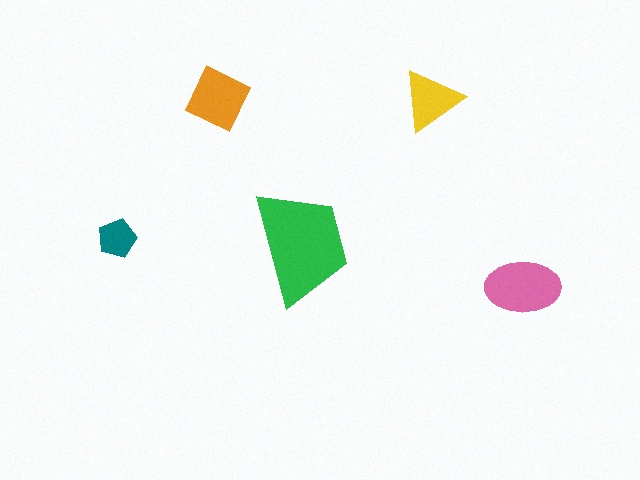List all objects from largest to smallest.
The green trapezoid, the pink ellipse, the orange square, the yellow triangle, the teal pentagon.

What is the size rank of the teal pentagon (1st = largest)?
5th.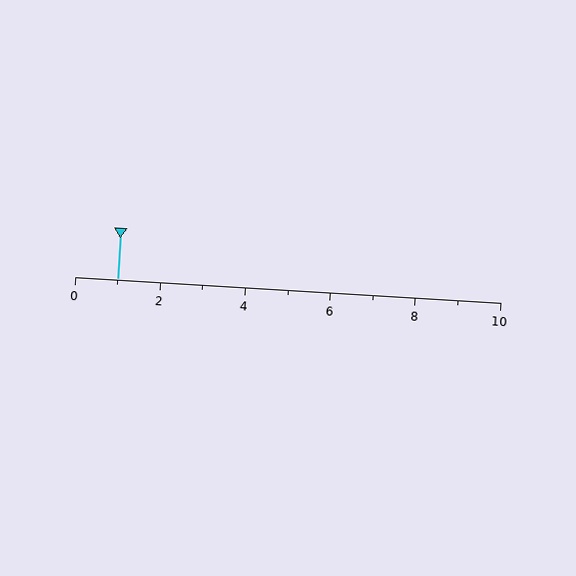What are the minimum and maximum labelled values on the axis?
The axis runs from 0 to 10.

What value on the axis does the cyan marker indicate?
The marker indicates approximately 1.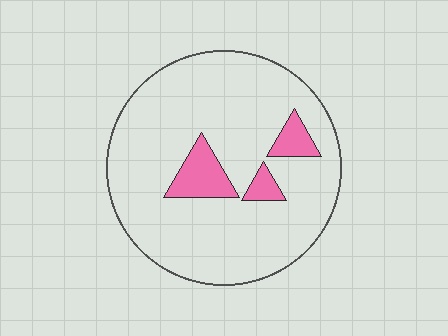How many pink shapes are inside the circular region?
3.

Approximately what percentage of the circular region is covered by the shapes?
Approximately 10%.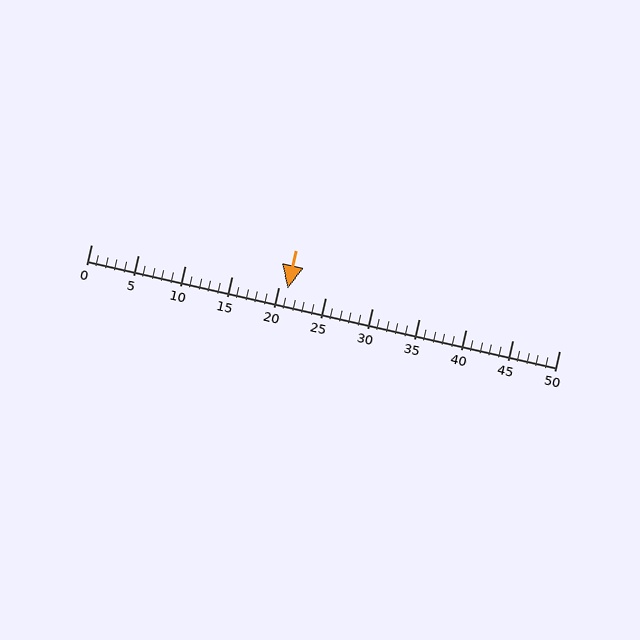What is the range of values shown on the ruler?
The ruler shows values from 0 to 50.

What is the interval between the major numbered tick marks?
The major tick marks are spaced 5 units apart.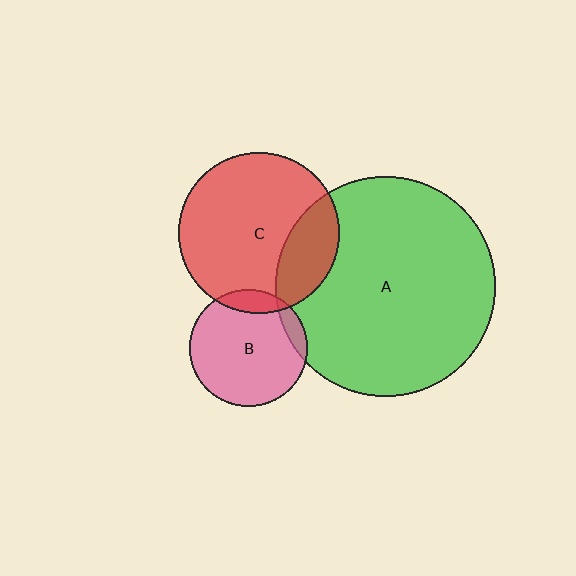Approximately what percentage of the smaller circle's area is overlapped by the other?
Approximately 10%.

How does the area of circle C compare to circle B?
Approximately 1.9 times.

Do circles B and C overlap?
Yes.